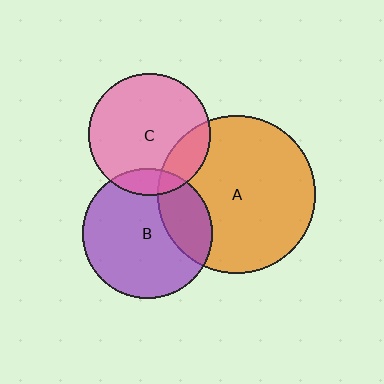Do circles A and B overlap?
Yes.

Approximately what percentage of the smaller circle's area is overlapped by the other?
Approximately 25%.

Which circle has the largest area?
Circle A (orange).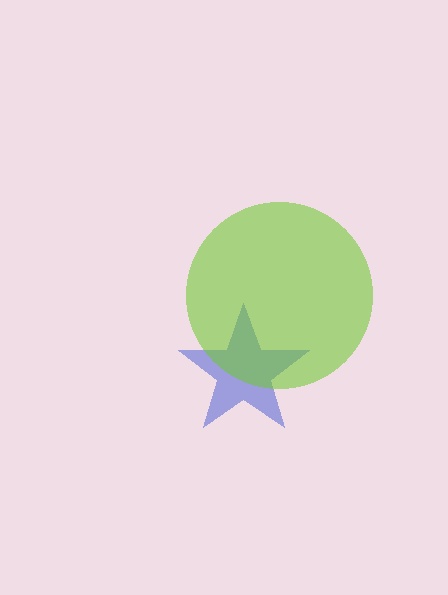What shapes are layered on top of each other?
The layered shapes are: a blue star, a lime circle.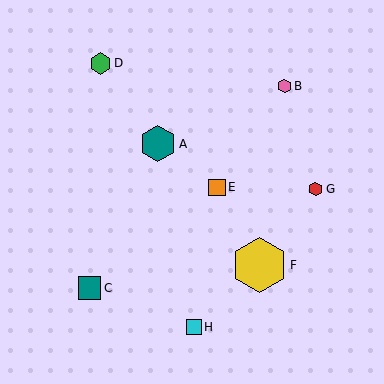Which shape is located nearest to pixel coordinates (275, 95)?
The pink hexagon (labeled B) at (284, 86) is nearest to that location.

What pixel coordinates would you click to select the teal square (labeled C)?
Click at (89, 288) to select the teal square C.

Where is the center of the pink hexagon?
The center of the pink hexagon is at (284, 86).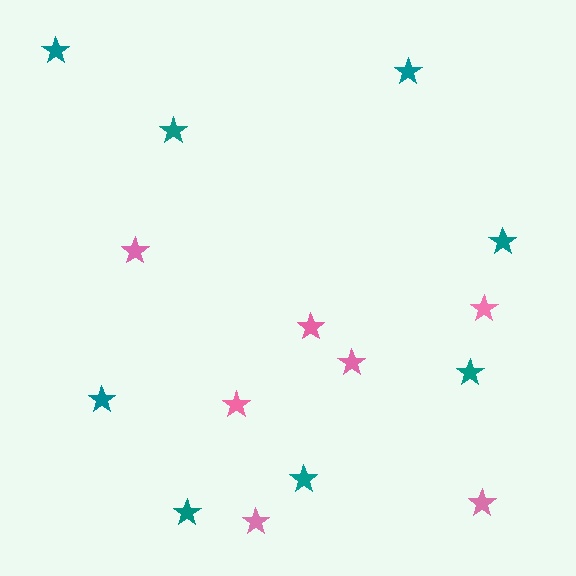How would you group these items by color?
There are 2 groups: one group of pink stars (7) and one group of teal stars (8).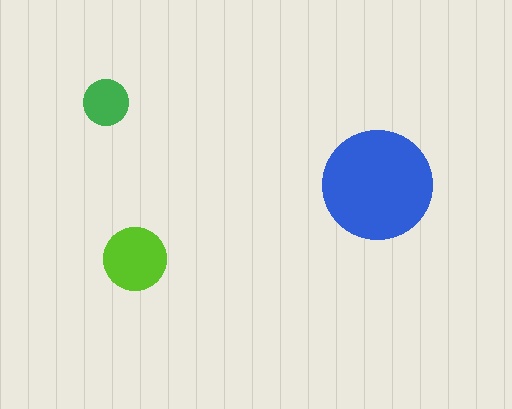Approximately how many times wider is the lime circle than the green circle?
About 1.5 times wider.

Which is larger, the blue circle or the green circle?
The blue one.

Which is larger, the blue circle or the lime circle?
The blue one.